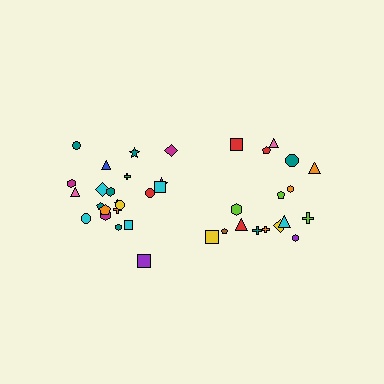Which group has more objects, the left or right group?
The left group.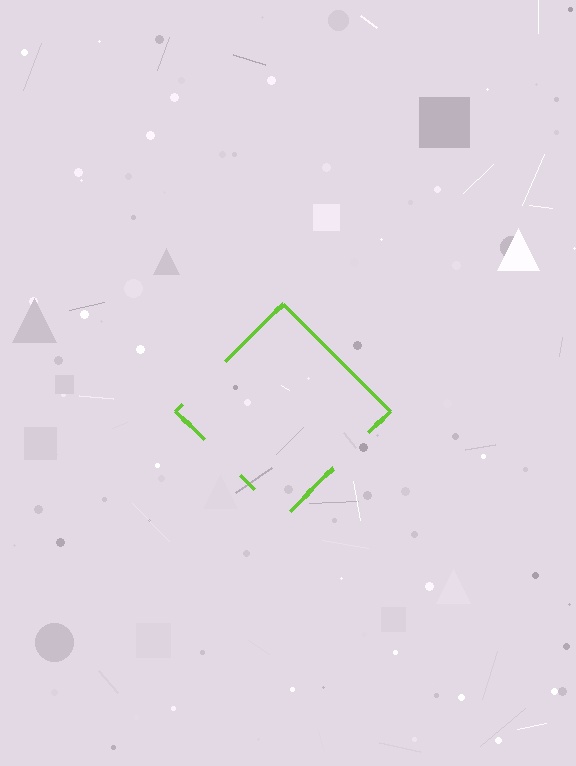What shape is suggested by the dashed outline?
The dashed outline suggests a diamond.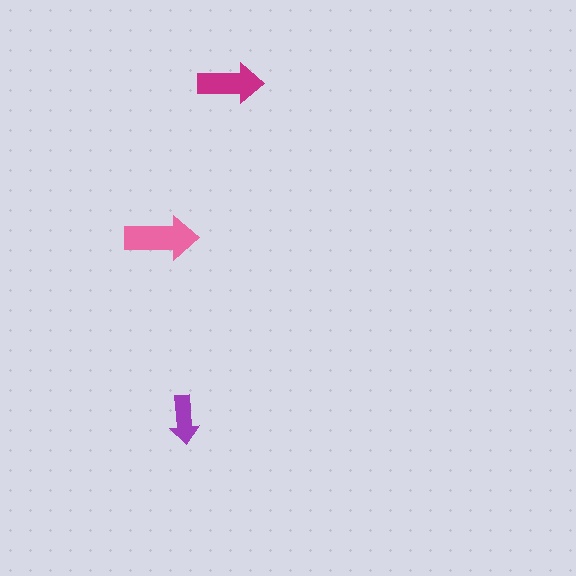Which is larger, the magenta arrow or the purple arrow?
The magenta one.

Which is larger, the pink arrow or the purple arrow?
The pink one.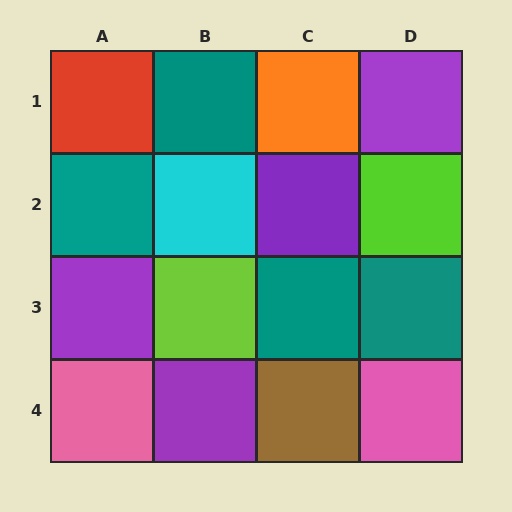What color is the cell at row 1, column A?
Red.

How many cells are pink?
2 cells are pink.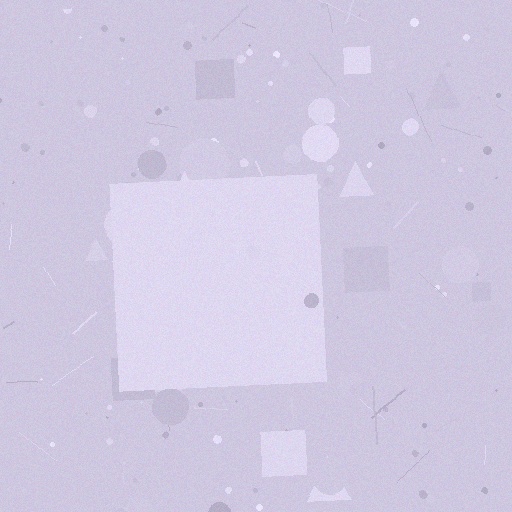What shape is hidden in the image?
A square is hidden in the image.